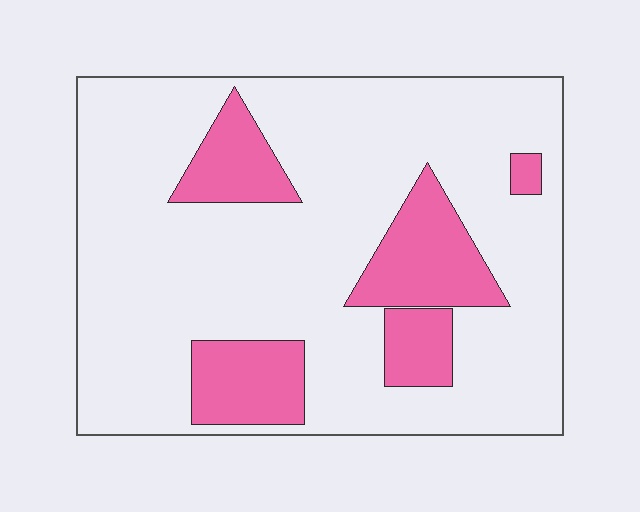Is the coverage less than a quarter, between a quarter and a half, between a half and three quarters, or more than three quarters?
Less than a quarter.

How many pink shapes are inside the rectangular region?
5.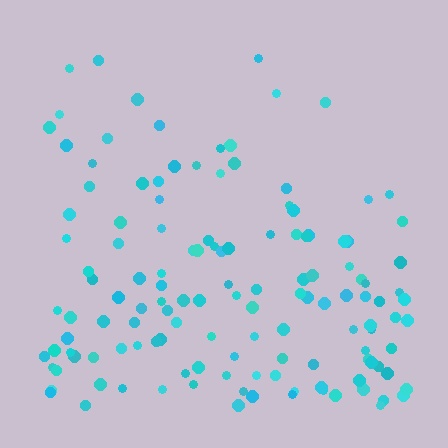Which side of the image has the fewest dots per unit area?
The top.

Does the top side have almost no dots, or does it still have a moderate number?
Still a moderate number, just noticeably fewer than the bottom.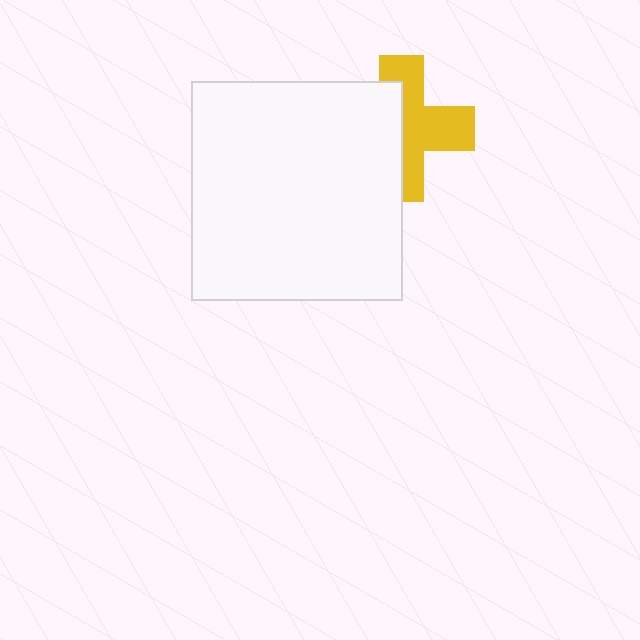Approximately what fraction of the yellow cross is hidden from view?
Roughly 47% of the yellow cross is hidden behind the white rectangle.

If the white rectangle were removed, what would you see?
You would see the complete yellow cross.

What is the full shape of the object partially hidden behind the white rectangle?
The partially hidden object is a yellow cross.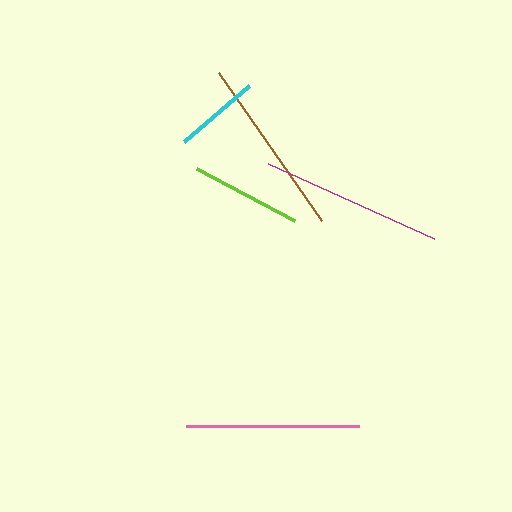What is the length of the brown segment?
The brown segment is approximately 181 pixels long.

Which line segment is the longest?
The magenta line is the longest at approximately 182 pixels.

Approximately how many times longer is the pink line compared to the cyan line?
The pink line is approximately 2.0 times the length of the cyan line.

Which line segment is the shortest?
The cyan line is the shortest at approximately 85 pixels.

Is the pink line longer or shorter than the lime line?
The pink line is longer than the lime line.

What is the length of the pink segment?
The pink segment is approximately 173 pixels long.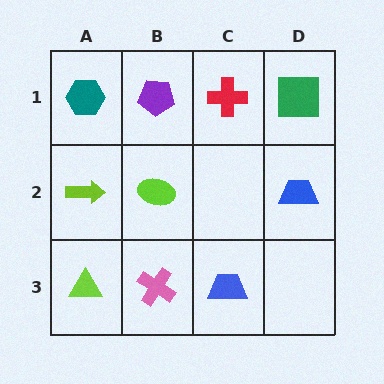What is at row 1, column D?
A green square.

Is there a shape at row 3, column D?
No, that cell is empty.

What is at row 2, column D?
A blue trapezoid.